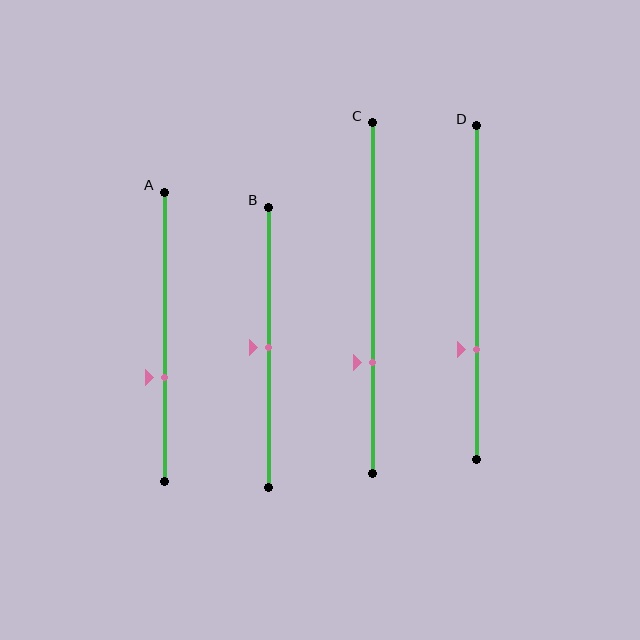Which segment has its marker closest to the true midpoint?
Segment B has its marker closest to the true midpoint.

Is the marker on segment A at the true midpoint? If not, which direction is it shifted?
No, the marker on segment A is shifted downward by about 14% of the segment length.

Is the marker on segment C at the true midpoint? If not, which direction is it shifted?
No, the marker on segment C is shifted downward by about 19% of the segment length.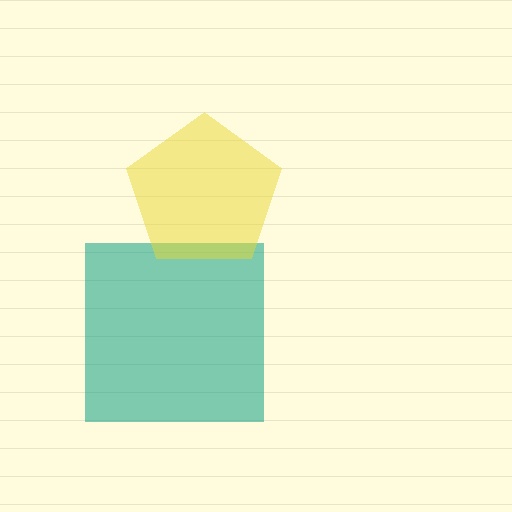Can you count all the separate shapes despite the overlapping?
Yes, there are 2 separate shapes.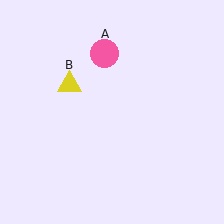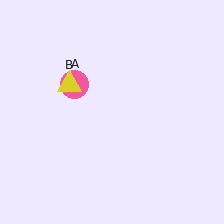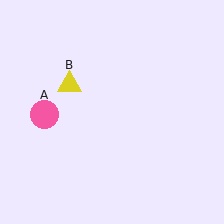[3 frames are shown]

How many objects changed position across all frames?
1 object changed position: pink circle (object A).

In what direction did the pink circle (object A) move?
The pink circle (object A) moved down and to the left.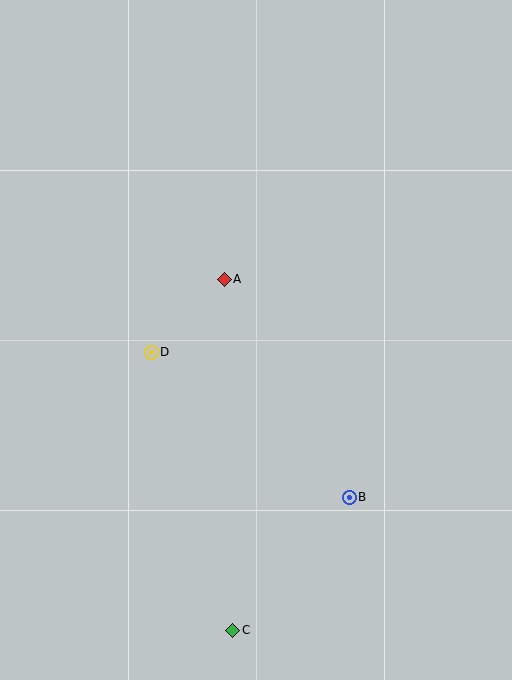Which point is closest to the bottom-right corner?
Point B is closest to the bottom-right corner.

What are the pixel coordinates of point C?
Point C is at (233, 630).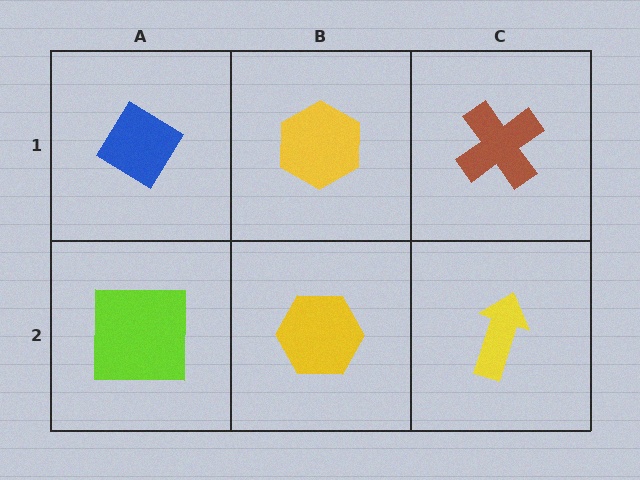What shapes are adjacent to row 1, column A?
A lime square (row 2, column A), a yellow hexagon (row 1, column B).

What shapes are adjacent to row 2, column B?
A yellow hexagon (row 1, column B), a lime square (row 2, column A), a yellow arrow (row 2, column C).